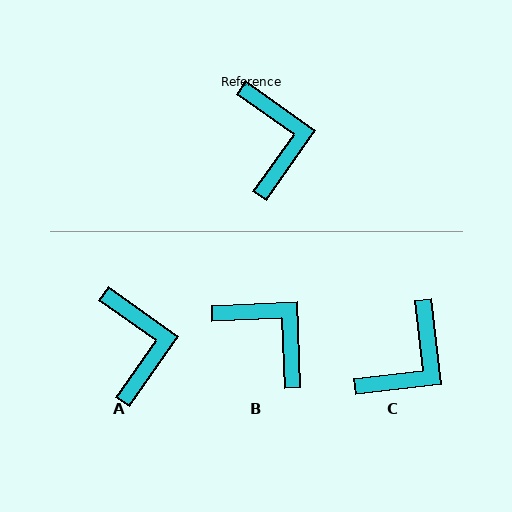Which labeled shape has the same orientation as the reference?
A.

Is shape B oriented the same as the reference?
No, it is off by about 38 degrees.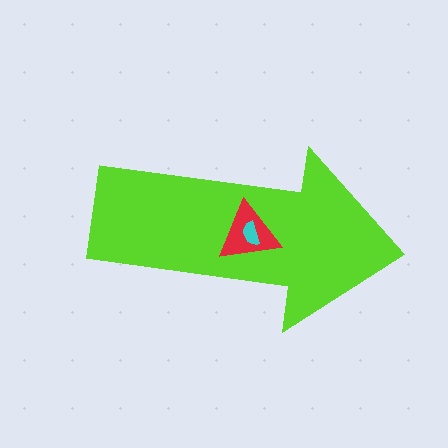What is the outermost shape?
The lime arrow.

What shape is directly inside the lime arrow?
The red triangle.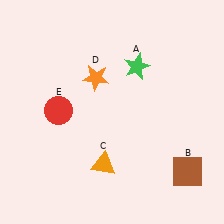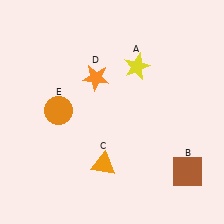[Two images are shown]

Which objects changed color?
A changed from green to yellow. E changed from red to orange.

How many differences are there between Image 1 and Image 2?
There are 2 differences between the two images.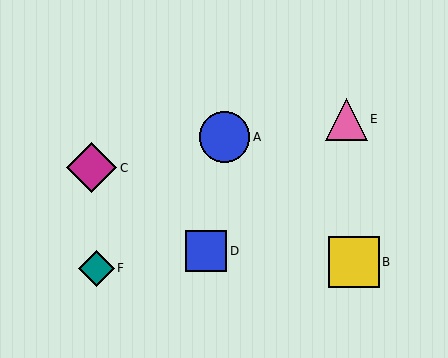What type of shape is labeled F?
Shape F is a teal diamond.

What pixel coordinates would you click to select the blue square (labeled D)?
Click at (206, 251) to select the blue square D.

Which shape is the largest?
The yellow square (labeled B) is the largest.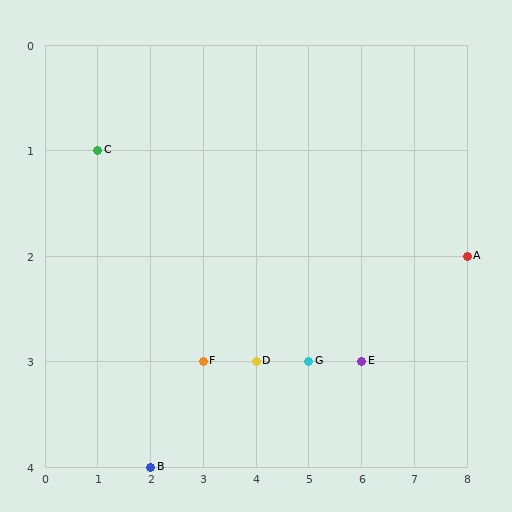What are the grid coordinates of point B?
Point B is at grid coordinates (2, 4).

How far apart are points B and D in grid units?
Points B and D are 2 columns and 1 row apart (about 2.2 grid units diagonally).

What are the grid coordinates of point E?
Point E is at grid coordinates (6, 3).